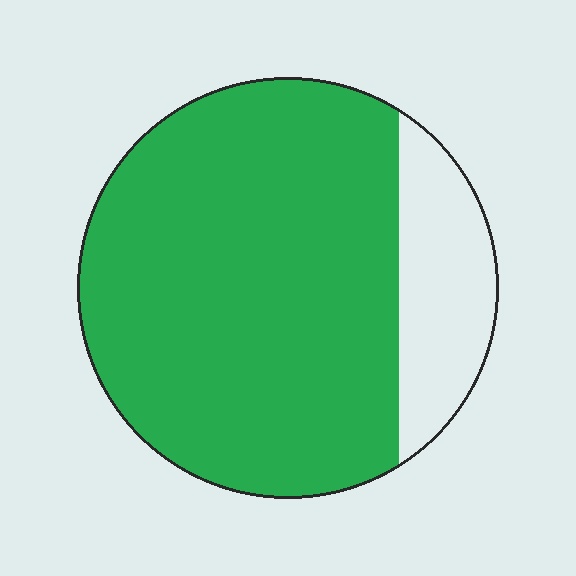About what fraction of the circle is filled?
About five sixths (5/6).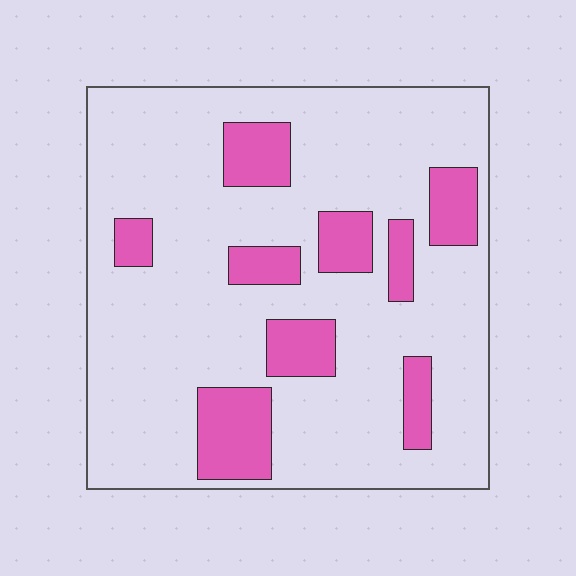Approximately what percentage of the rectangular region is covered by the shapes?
Approximately 20%.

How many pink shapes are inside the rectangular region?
9.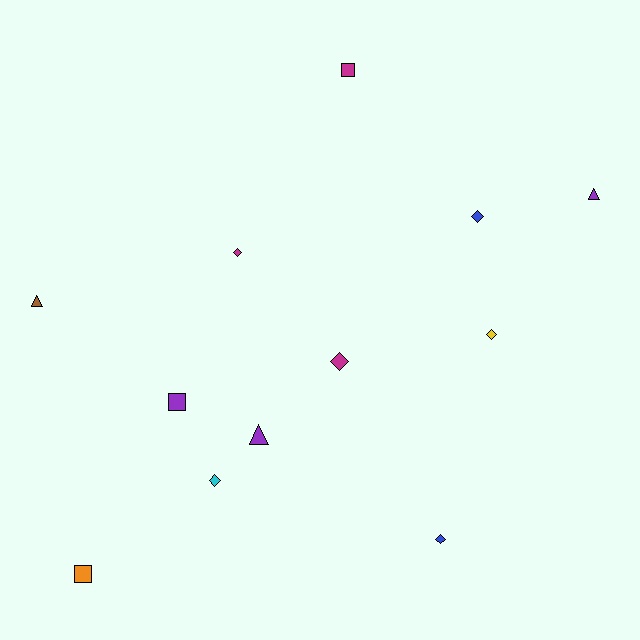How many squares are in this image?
There are 3 squares.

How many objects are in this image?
There are 12 objects.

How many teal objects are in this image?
There are no teal objects.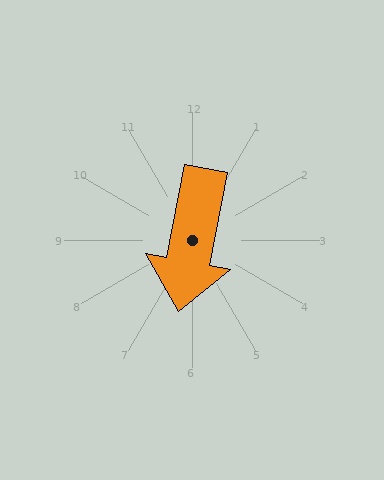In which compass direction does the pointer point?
South.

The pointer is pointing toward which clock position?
Roughly 6 o'clock.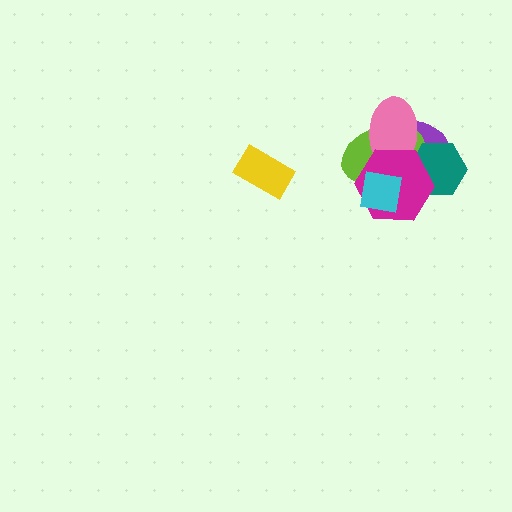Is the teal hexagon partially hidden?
Yes, it is partially covered by another shape.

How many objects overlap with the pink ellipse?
4 objects overlap with the pink ellipse.